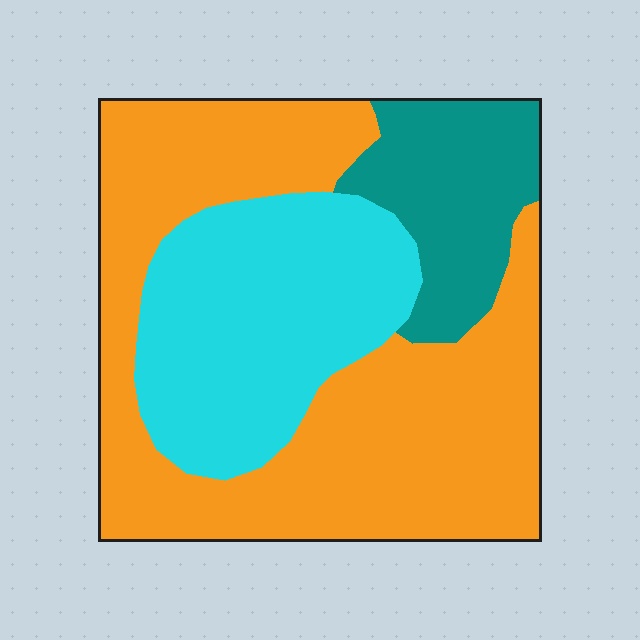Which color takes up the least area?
Teal, at roughly 15%.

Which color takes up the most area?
Orange, at roughly 55%.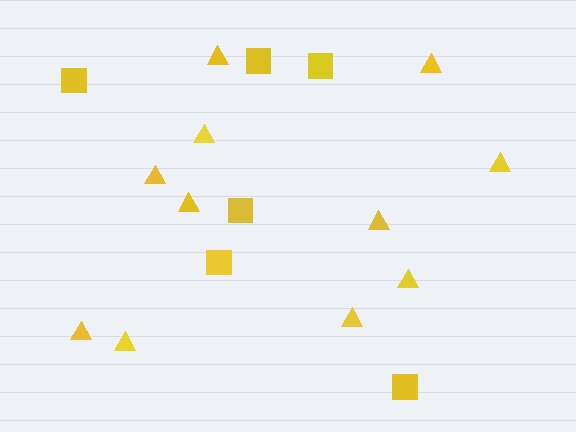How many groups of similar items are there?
There are 2 groups: one group of triangles (11) and one group of squares (6).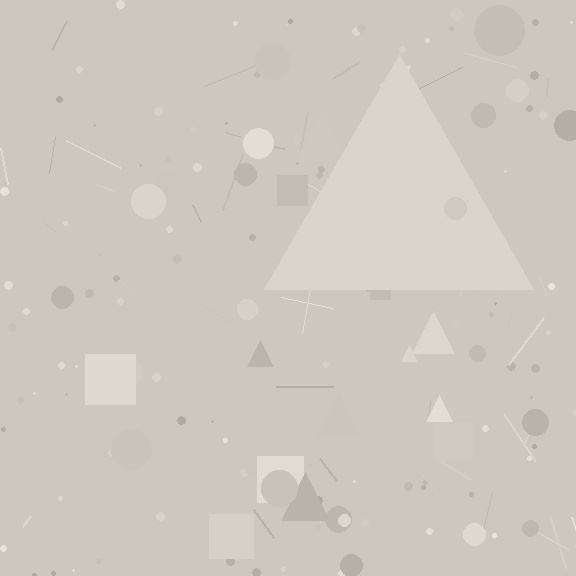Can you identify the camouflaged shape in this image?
The camouflaged shape is a triangle.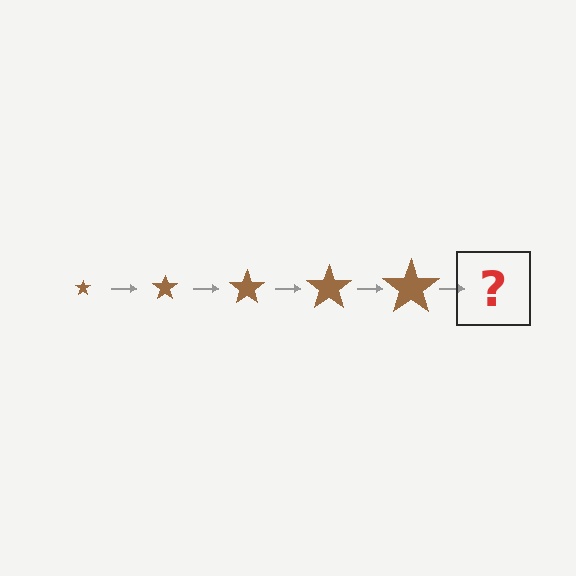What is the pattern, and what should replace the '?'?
The pattern is that the star gets progressively larger each step. The '?' should be a brown star, larger than the previous one.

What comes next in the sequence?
The next element should be a brown star, larger than the previous one.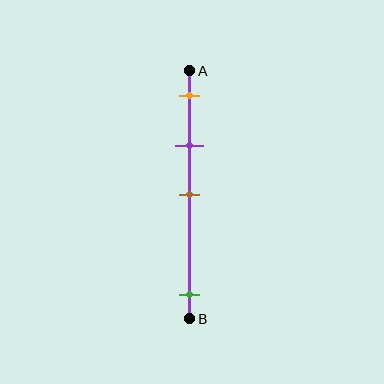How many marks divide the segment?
There are 4 marks dividing the segment.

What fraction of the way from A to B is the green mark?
The green mark is approximately 90% (0.9) of the way from A to B.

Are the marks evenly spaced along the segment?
No, the marks are not evenly spaced.